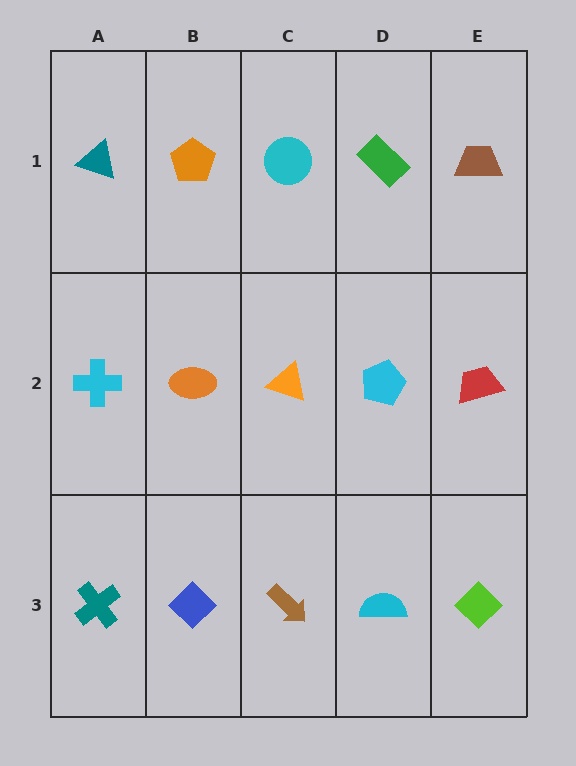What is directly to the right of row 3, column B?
A brown arrow.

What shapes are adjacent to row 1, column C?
An orange triangle (row 2, column C), an orange pentagon (row 1, column B), a green rectangle (row 1, column D).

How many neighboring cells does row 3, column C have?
3.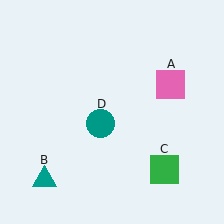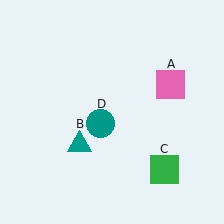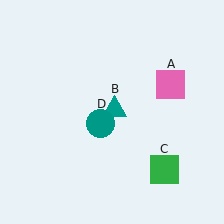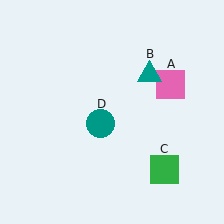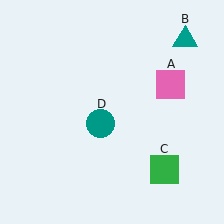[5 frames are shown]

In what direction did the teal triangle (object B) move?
The teal triangle (object B) moved up and to the right.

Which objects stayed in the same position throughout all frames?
Pink square (object A) and green square (object C) and teal circle (object D) remained stationary.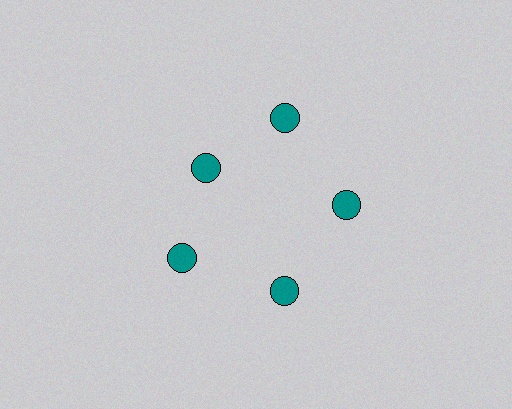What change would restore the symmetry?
The symmetry would be restored by moving it outward, back onto the ring so that all 5 circles sit at equal angles and equal distance from the center.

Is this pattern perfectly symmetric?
No. The 5 teal circles are arranged in a ring, but one element near the 10 o'clock position is pulled inward toward the center, breaking the 5-fold rotational symmetry.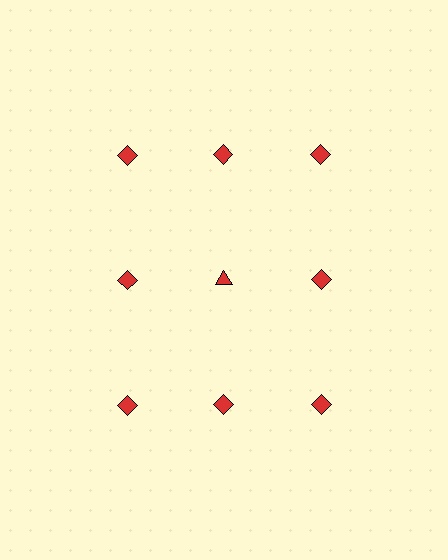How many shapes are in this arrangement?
There are 9 shapes arranged in a grid pattern.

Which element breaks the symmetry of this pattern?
The red triangle in the second row, second from left column breaks the symmetry. All other shapes are red diamonds.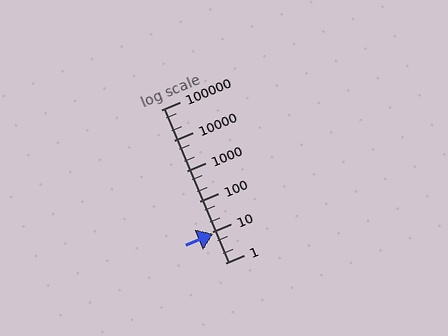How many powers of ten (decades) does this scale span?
The scale spans 5 decades, from 1 to 100000.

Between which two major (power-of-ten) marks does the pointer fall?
The pointer is between 1 and 10.